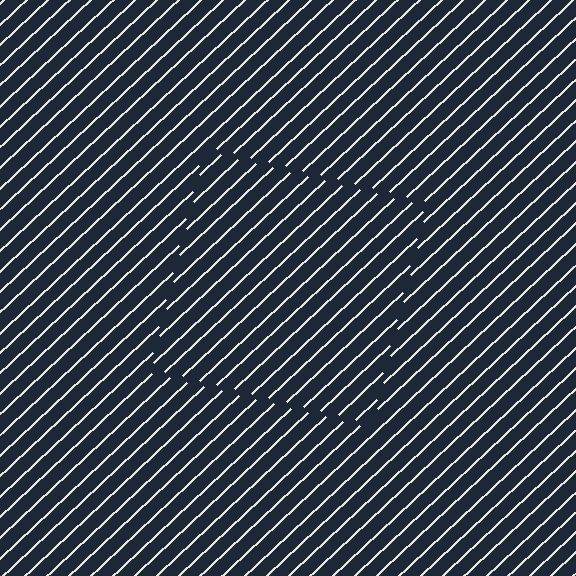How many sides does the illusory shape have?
4 sides — the line-ends trace a square.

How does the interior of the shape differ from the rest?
The interior of the shape contains the same grating, shifted by half a period — the contour is defined by the phase discontinuity where line-ends from the inner and outer gratings abut.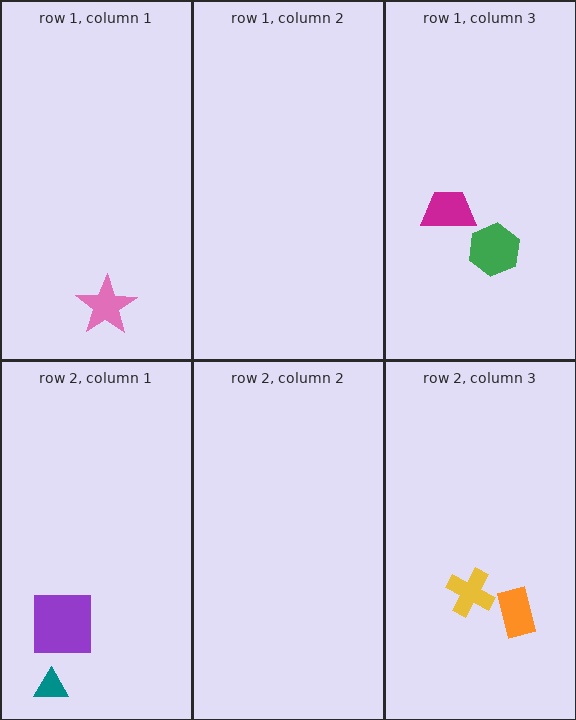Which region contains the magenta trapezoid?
The row 1, column 3 region.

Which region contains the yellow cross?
The row 2, column 3 region.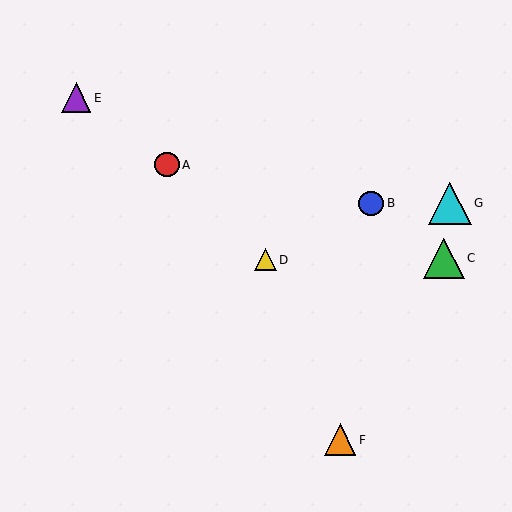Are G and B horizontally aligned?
Yes, both are at y≈203.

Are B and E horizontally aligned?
No, B is at y≈203 and E is at y≈98.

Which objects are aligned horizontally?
Objects B, G are aligned horizontally.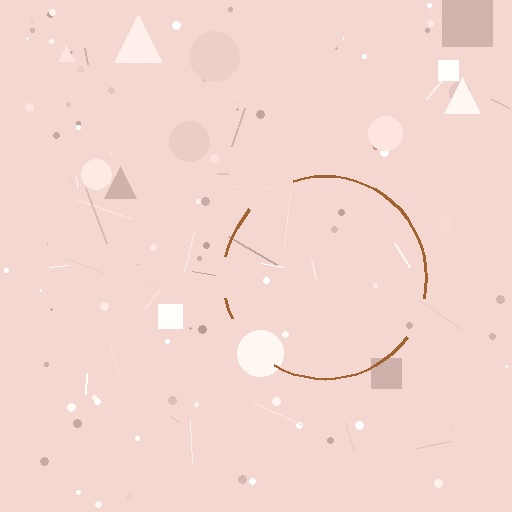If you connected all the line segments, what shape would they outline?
They would outline a circle.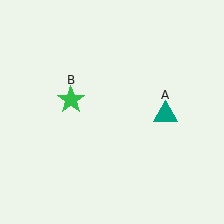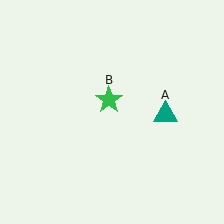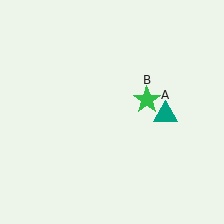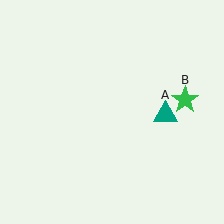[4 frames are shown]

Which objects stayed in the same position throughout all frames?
Teal triangle (object A) remained stationary.